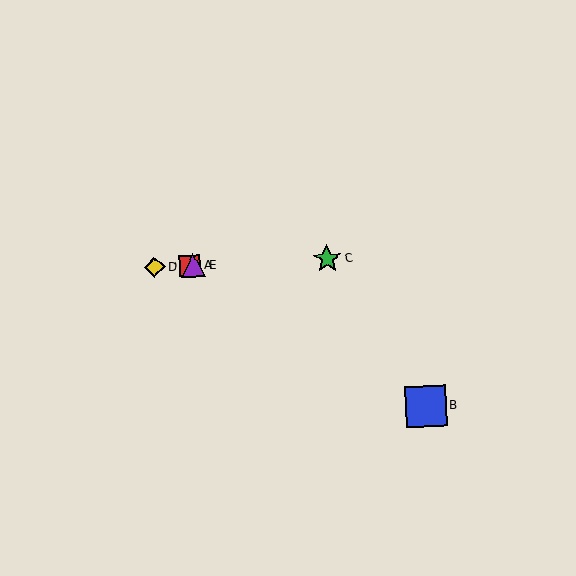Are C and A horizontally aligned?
Yes, both are at y≈259.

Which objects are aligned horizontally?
Objects A, C, D, E are aligned horizontally.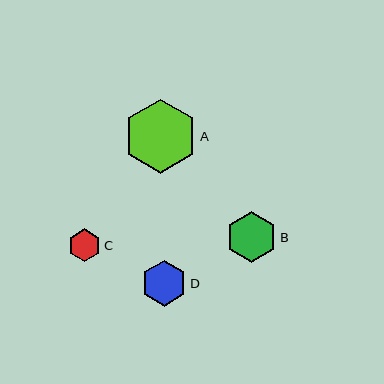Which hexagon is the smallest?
Hexagon C is the smallest with a size of approximately 33 pixels.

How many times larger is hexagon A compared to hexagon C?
Hexagon A is approximately 2.3 times the size of hexagon C.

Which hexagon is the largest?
Hexagon A is the largest with a size of approximately 74 pixels.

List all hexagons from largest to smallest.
From largest to smallest: A, B, D, C.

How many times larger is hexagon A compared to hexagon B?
Hexagon A is approximately 1.5 times the size of hexagon B.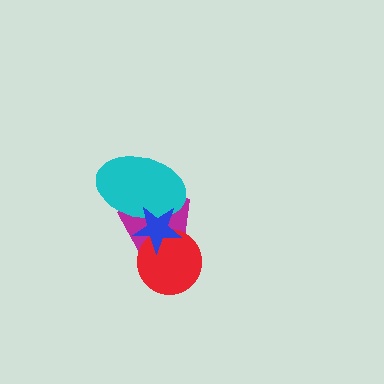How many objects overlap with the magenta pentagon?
3 objects overlap with the magenta pentagon.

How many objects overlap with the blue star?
3 objects overlap with the blue star.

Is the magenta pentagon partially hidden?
Yes, it is partially covered by another shape.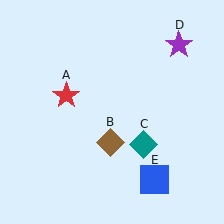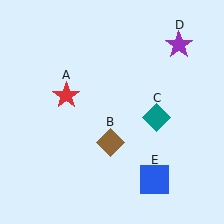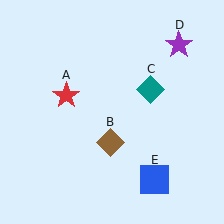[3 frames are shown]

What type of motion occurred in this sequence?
The teal diamond (object C) rotated counterclockwise around the center of the scene.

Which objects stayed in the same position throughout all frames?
Red star (object A) and brown diamond (object B) and purple star (object D) and blue square (object E) remained stationary.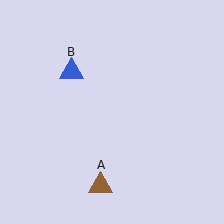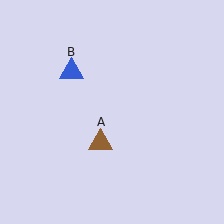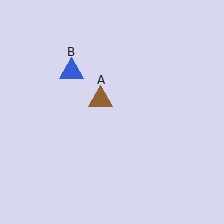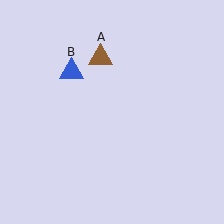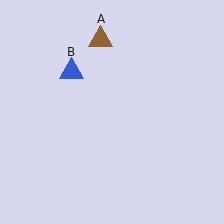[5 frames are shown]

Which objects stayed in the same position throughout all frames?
Blue triangle (object B) remained stationary.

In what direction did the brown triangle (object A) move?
The brown triangle (object A) moved up.